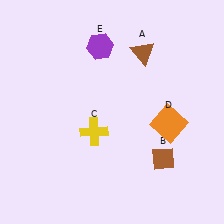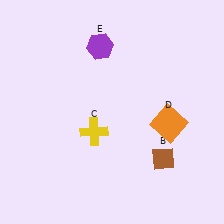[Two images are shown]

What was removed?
The brown triangle (A) was removed in Image 2.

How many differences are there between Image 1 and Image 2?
There is 1 difference between the two images.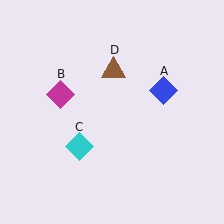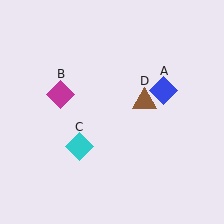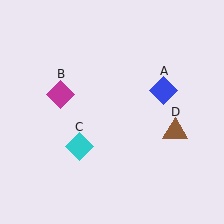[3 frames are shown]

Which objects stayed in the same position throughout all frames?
Blue diamond (object A) and magenta diamond (object B) and cyan diamond (object C) remained stationary.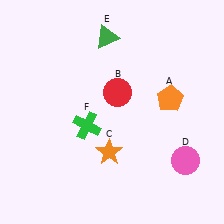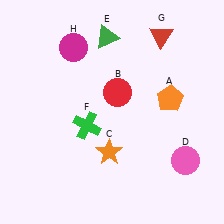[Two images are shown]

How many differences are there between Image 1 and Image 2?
There are 2 differences between the two images.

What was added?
A red triangle (G), a magenta circle (H) were added in Image 2.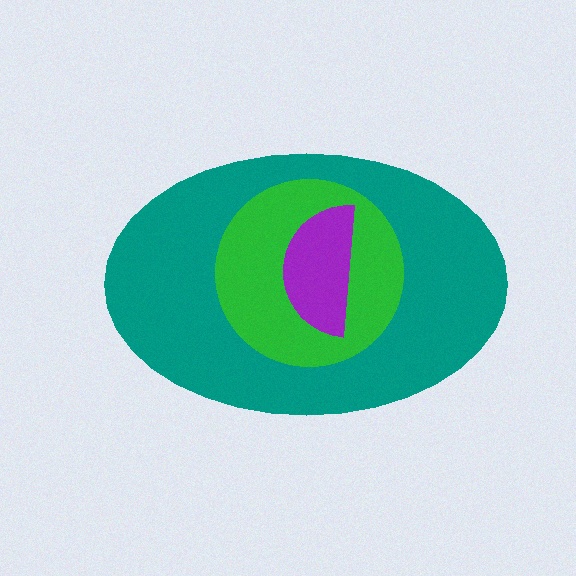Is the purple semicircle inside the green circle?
Yes.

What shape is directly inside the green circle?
The purple semicircle.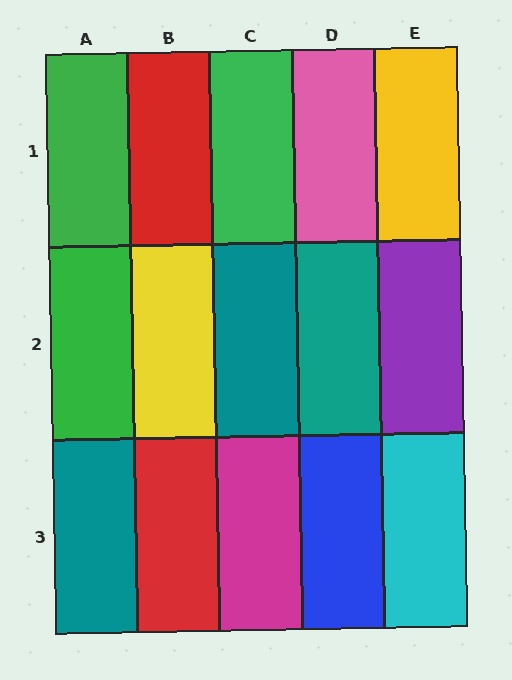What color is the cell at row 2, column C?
Teal.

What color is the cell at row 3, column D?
Blue.